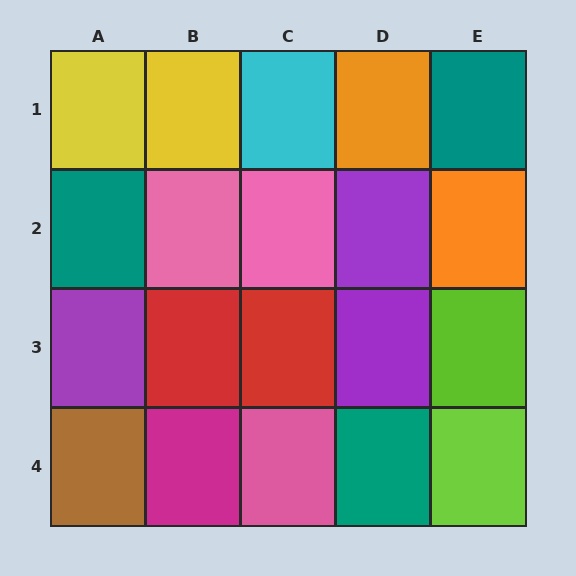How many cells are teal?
3 cells are teal.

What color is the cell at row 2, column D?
Purple.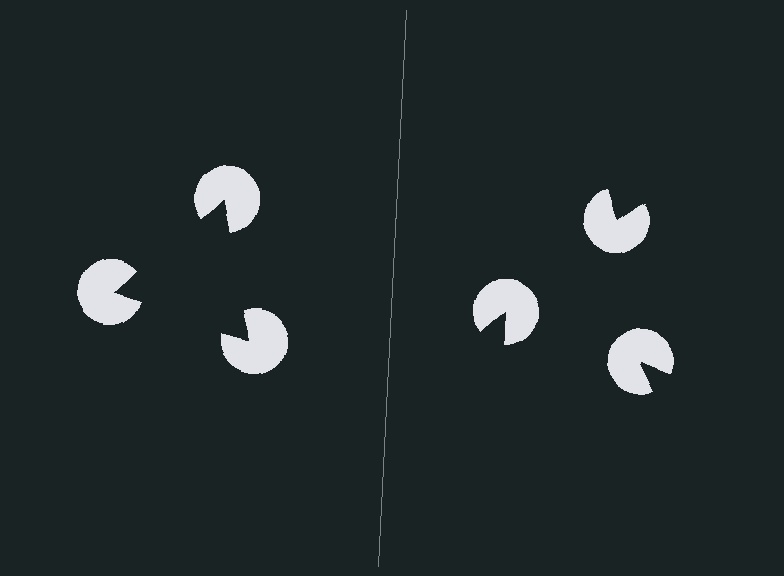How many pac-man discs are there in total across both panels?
6 — 3 on each side.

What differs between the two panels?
The pac-man discs are positioned identically on both sides; only the wedge orientations differ. On the left they align to a triangle; on the right they are misaligned.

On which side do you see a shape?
An illusory triangle appears on the left side. On the right side the wedge cuts are rotated, so no coherent shape forms.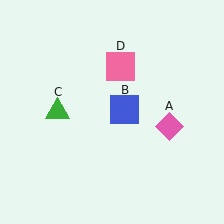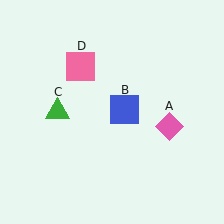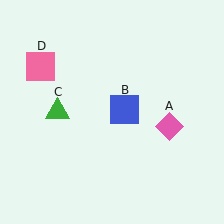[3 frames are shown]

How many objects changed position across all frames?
1 object changed position: pink square (object D).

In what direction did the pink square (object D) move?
The pink square (object D) moved left.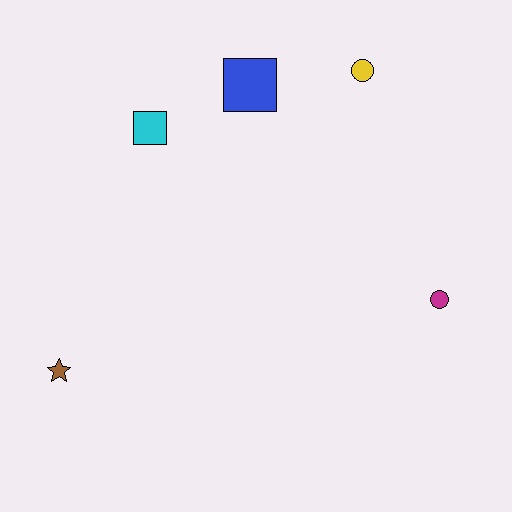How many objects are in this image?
There are 5 objects.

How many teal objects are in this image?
There are no teal objects.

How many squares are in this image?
There are 2 squares.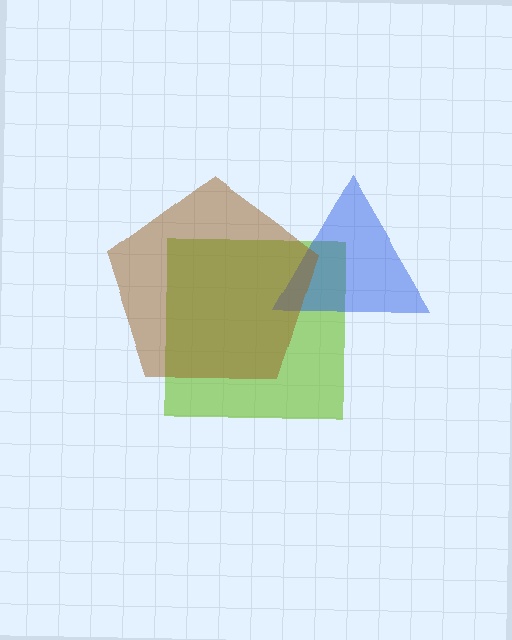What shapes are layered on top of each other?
The layered shapes are: a lime square, a blue triangle, a brown pentagon.